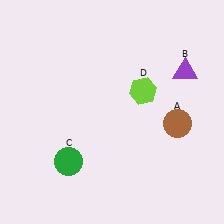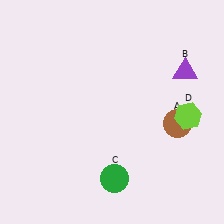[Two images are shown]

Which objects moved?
The objects that moved are: the green circle (C), the lime hexagon (D).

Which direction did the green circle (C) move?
The green circle (C) moved right.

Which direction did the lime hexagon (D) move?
The lime hexagon (D) moved right.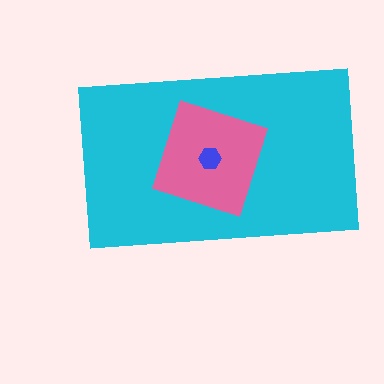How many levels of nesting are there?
3.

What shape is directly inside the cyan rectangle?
The pink square.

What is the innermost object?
The blue hexagon.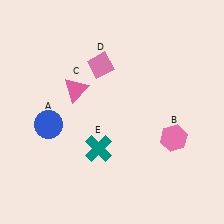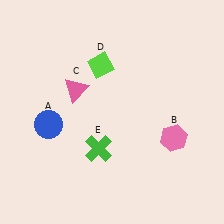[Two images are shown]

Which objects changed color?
D changed from pink to lime. E changed from teal to green.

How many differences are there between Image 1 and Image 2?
There are 2 differences between the two images.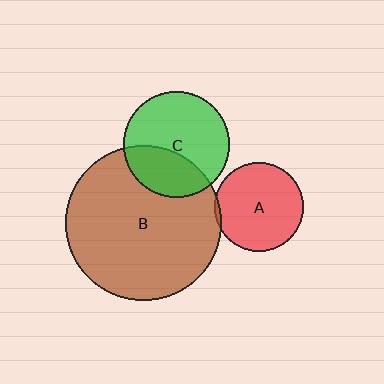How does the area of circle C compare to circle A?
Approximately 1.4 times.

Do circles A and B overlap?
Yes.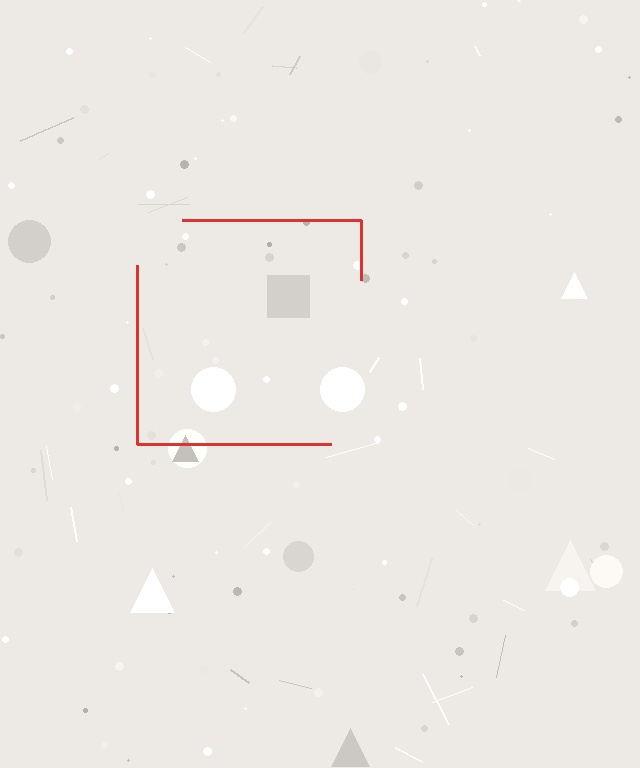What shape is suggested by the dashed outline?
The dashed outline suggests a square.